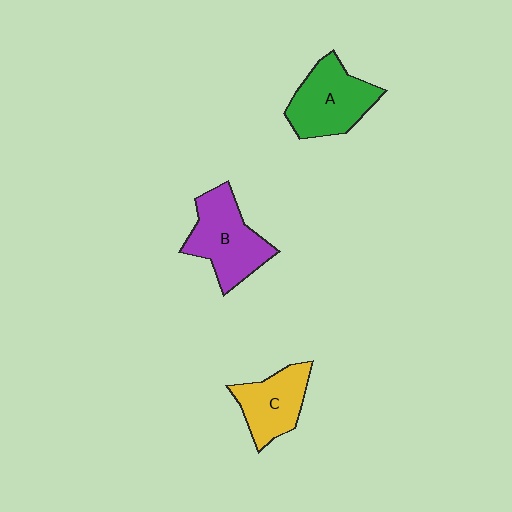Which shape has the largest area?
Shape B (purple).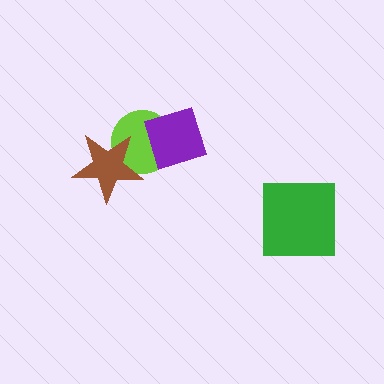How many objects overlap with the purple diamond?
1 object overlaps with the purple diamond.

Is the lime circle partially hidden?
Yes, it is partially covered by another shape.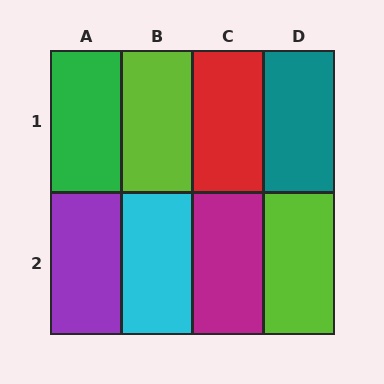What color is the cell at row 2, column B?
Cyan.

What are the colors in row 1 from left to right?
Green, lime, red, teal.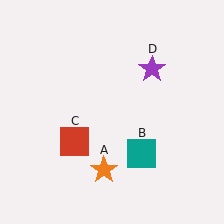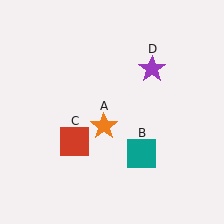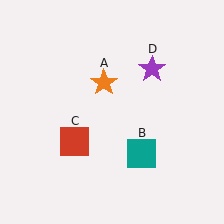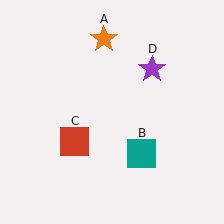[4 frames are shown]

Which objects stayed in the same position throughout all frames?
Teal square (object B) and red square (object C) and purple star (object D) remained stationary.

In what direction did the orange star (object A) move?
The orange star (object A) moved up.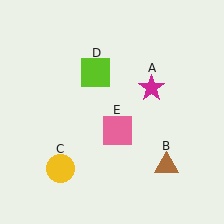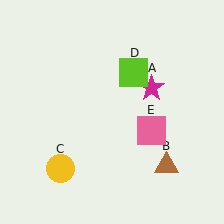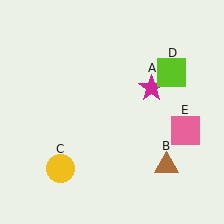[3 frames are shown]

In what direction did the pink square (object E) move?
The pink square (object E) moved right.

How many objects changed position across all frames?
2 objects changed position: lime square (object D), pink square (object E).